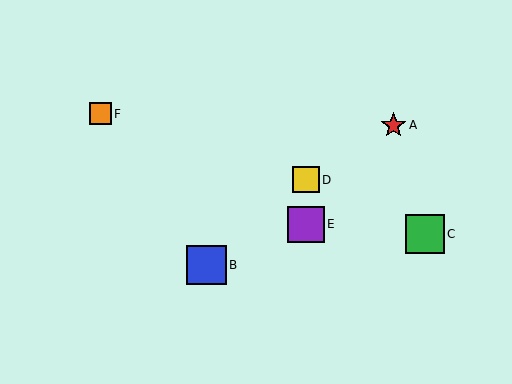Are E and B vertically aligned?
No, E is at x≈306 and B is at x≈207.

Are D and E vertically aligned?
Yes, both are at x≈306.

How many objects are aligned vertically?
2 objects (D, E) are aligned vertically.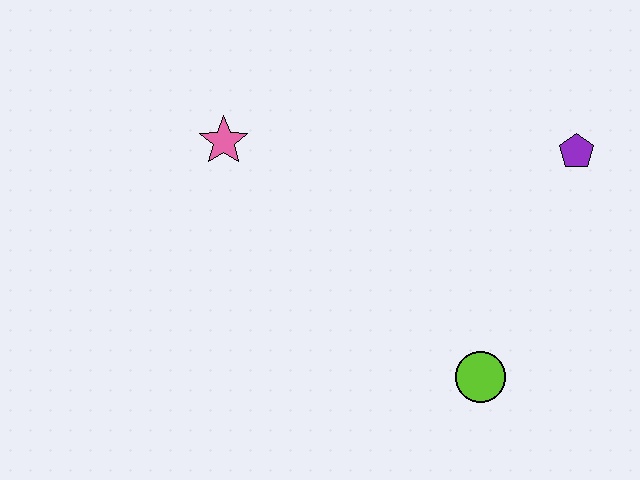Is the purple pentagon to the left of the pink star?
No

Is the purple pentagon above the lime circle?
Yes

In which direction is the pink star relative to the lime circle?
The pink star is to the left of the lime circle.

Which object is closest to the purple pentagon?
The lime circle is closest to the purple pentagon.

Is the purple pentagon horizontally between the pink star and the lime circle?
No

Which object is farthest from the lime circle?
The pink star is farthest from the lime circle.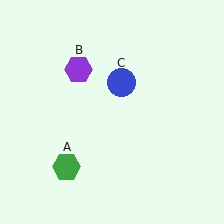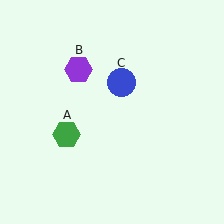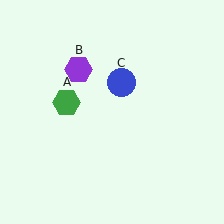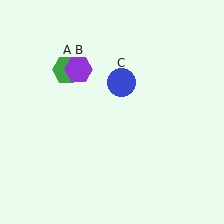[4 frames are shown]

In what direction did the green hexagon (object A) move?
The green hexagon (object A) moved up.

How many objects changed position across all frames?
1 object changed position: green hexagon (object A).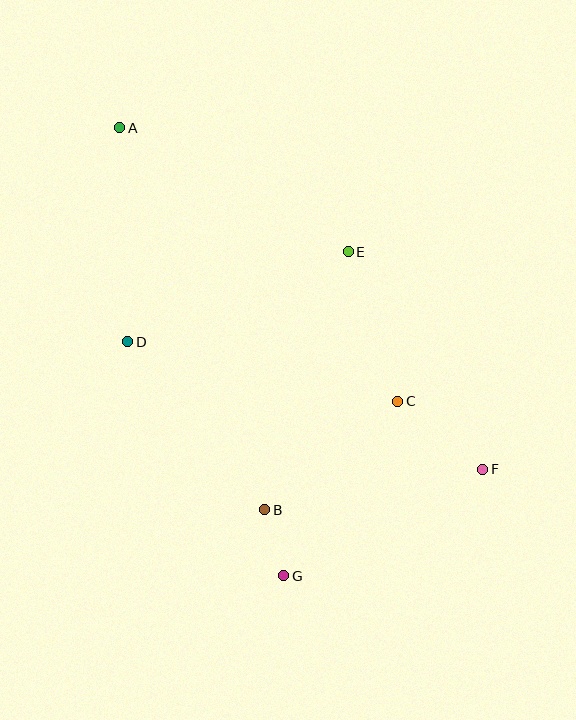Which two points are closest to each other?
Points B and G are closest to each other.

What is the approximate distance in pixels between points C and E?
The distance between C and E is approximately 158 pixels.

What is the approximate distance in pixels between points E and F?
The distance between E and F is approximately 256 pixels.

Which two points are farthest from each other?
Points A and F are farthest from each other.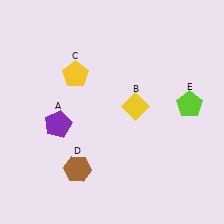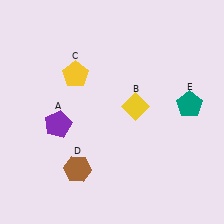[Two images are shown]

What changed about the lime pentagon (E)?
In Image 1, E is lime. In Image 2, it changed to teal.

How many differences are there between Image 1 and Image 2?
There is 1 difference between the two images.